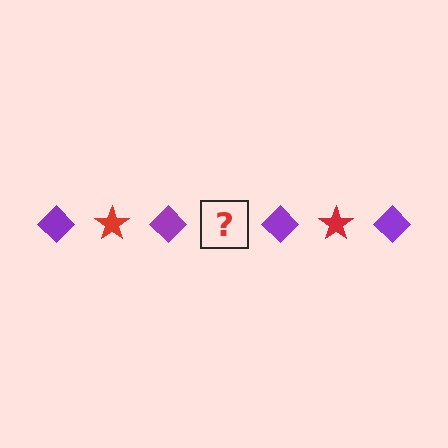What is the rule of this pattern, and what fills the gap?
The rule is that the pattern alternates between purple diamond and red star. The gap should be filled with a red star.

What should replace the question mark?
The question mark should be replaced with a red star.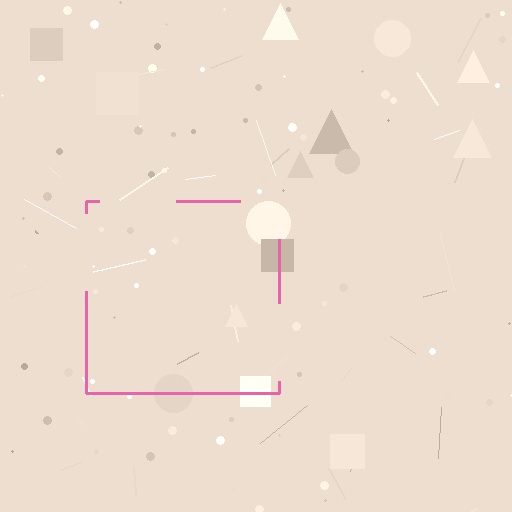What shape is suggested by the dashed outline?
The dashed outline suggests a square.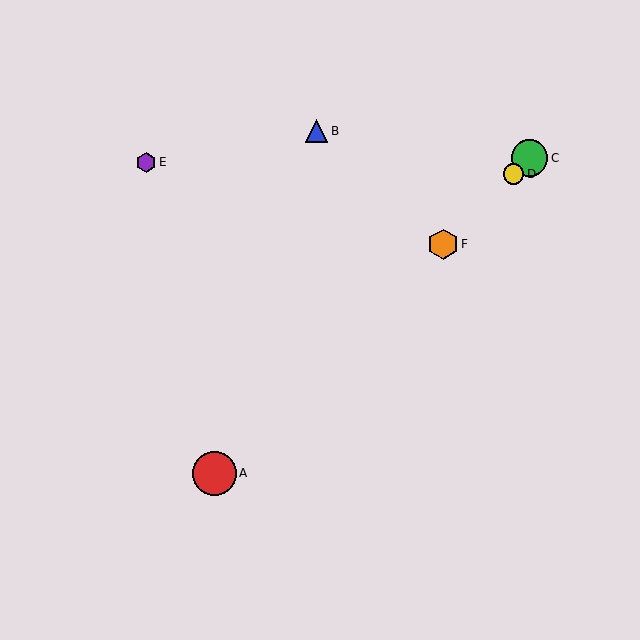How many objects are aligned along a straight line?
4 objects (A, C, D, F) are aligned along a straight line.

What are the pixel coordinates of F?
Object F is at (443, 244).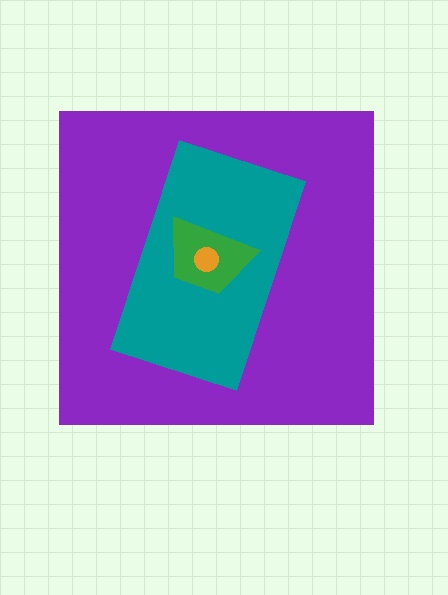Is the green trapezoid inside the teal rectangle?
Yes.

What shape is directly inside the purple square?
The teal rectangle.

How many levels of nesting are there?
4.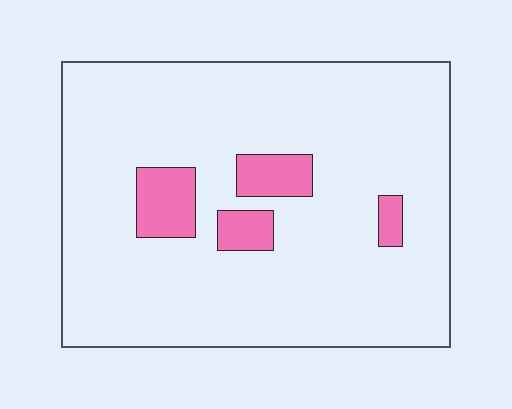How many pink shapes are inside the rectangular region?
4.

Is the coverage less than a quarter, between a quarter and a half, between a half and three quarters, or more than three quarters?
Less than a quarter.